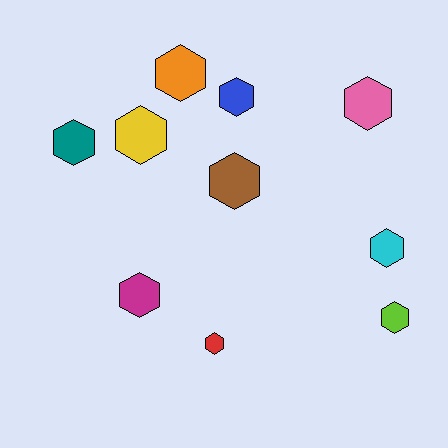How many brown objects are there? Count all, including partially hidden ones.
There is 1 brown object.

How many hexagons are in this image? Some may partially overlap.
There are 10 hexagons.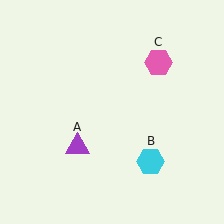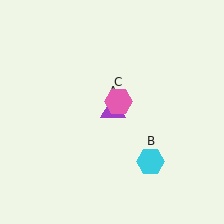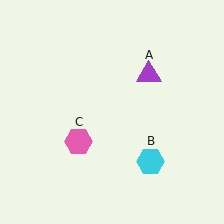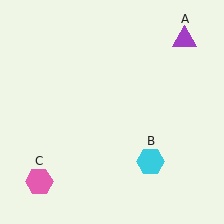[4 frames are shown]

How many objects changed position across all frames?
2 objects changed position: purple triangle (object A), pink hexagon (object C).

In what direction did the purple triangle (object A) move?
The purple triangle (object A) moved up and to the right.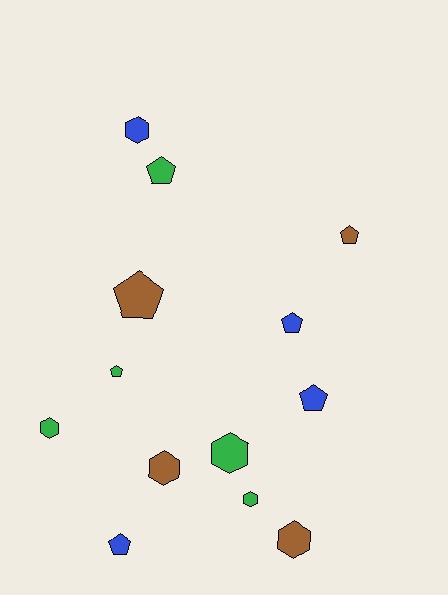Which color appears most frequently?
Green, with 5 objects.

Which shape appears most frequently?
Pentagon, with 7 objects.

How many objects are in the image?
There are 13 objects.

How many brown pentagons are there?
There are 2 brown pentagons.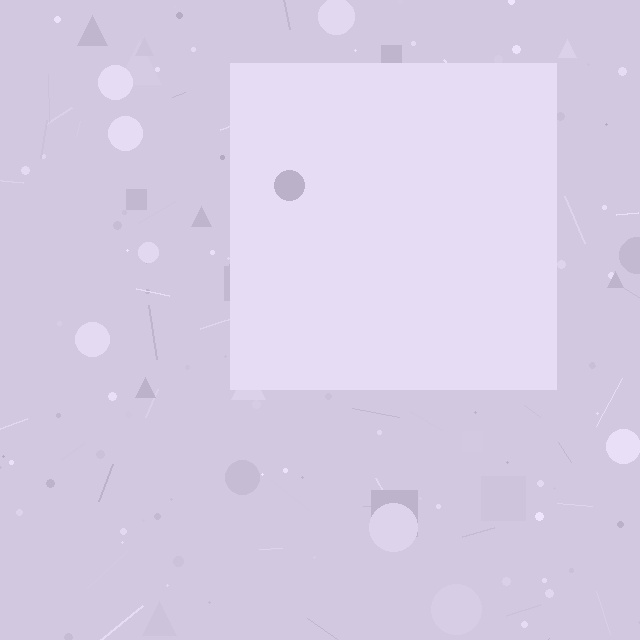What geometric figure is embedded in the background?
A square is embedded in the background.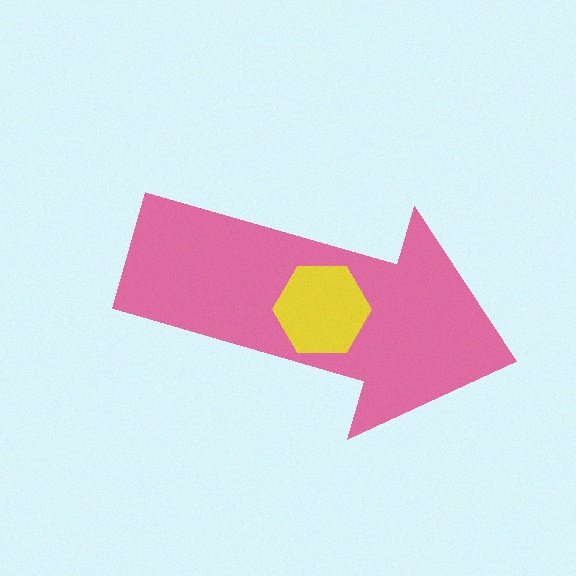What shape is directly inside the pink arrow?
The yellow hexagon.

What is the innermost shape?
The yellow hexagon.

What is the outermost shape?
The pink arrow.